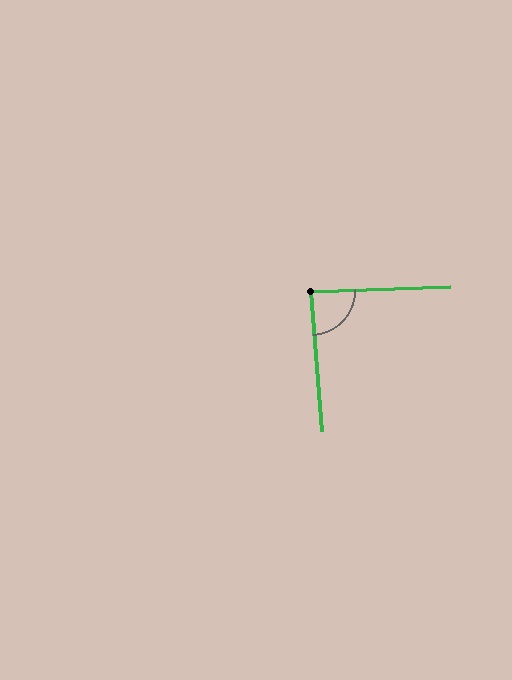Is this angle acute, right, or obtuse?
It is approximately a right angle.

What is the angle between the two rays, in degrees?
Approximately 87 degrees.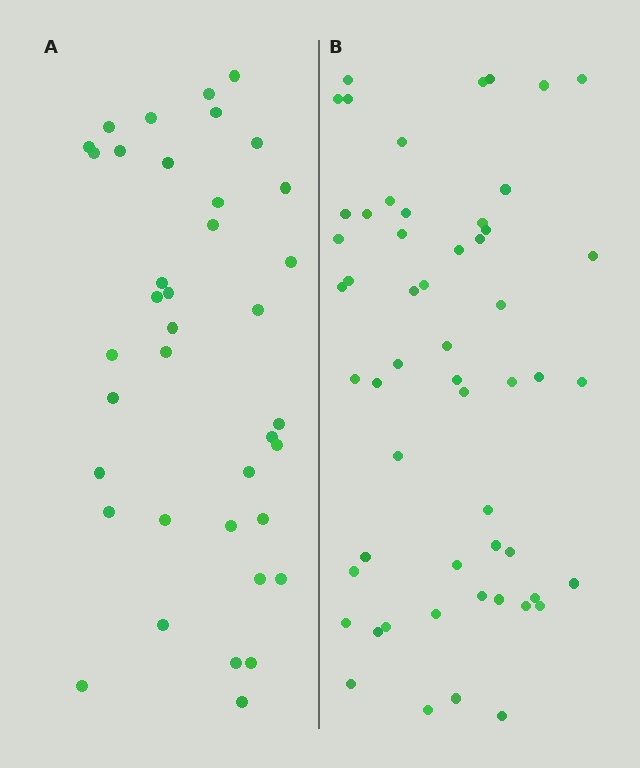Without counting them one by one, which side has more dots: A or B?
Region B (the right region) has more dots.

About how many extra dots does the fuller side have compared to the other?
Region B has approximately 15 more dots than region A.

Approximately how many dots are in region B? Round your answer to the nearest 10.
About 60 dots. (The exact count is 55, which rounds to 60.)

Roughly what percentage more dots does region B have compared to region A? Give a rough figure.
About 45% more.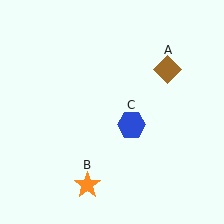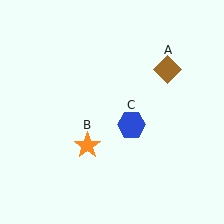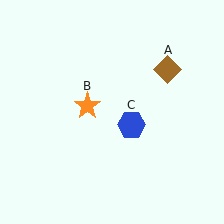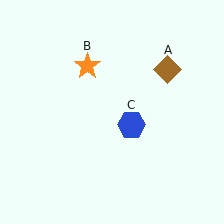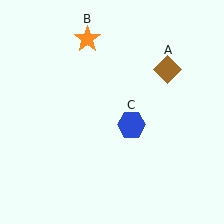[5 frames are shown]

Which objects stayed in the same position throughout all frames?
Brown diamond (object A) and blue hexagon (object C) remained stationary.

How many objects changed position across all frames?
1 object changed position: orange star (object B).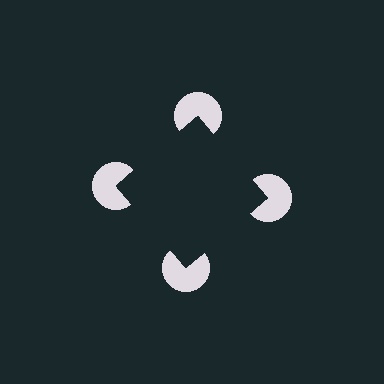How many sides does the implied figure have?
4 sides.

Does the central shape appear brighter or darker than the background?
It typically appears slightly darker than the background, even though no actual brightness change is drawn.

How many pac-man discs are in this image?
There are 4 — one at each vertex of the illusory square.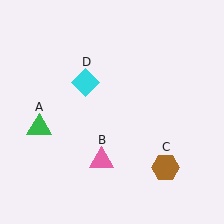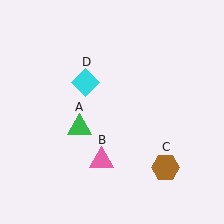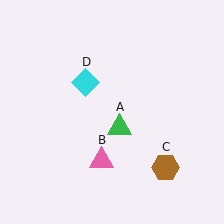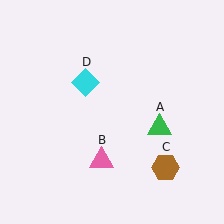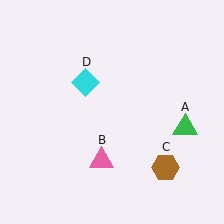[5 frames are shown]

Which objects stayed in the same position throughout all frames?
Pink triangle (object B) and brown hexagon (object C) and cyan diamond (object D) remained stationary.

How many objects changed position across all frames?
1 object changed position: green triangle (object A).